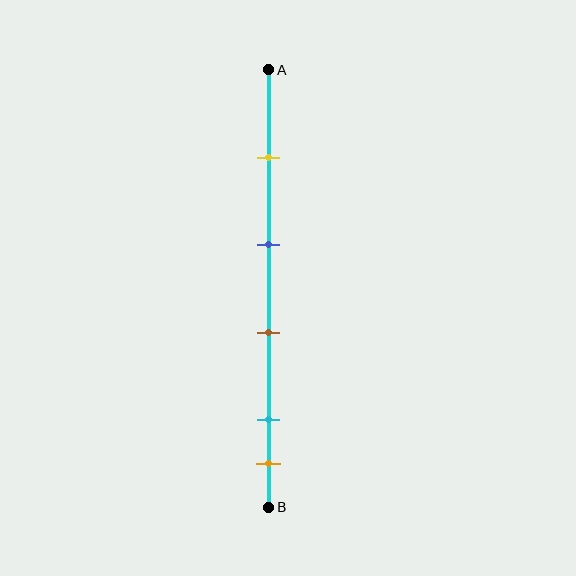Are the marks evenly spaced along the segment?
No, the marks are not evenly spaced.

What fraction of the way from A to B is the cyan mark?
The cyan mark is approximately 80% (0.8) of the way from A to B.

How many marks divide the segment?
There are 5 marks dividing the segment.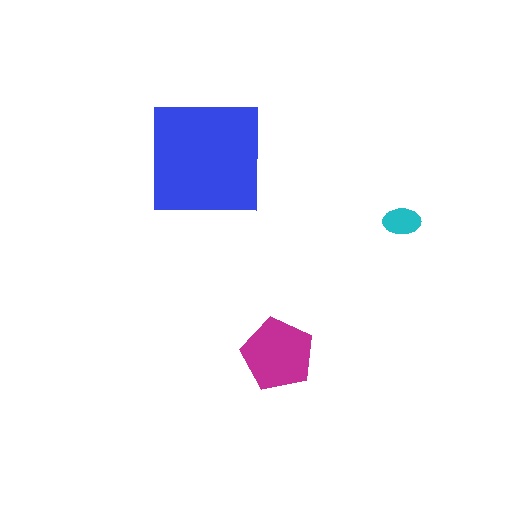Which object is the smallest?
The cyan ellipse.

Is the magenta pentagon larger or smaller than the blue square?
Smaller.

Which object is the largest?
The blue square.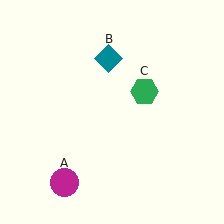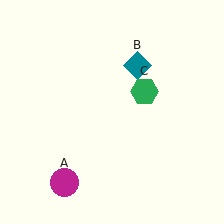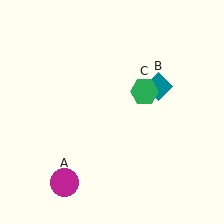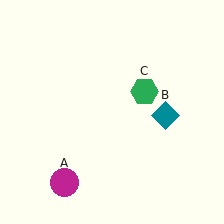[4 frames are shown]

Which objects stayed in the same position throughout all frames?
Magenta circle (object A) and green hexagon (object C) remained stationary.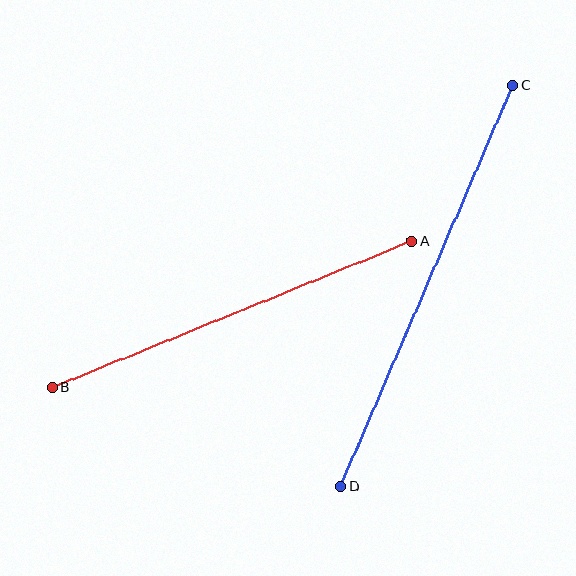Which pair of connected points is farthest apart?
Points C and D are farthest apart.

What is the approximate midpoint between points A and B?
The midpoint is at approximately (232, 314) pixels.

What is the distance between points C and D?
The distance is approximately 437 pixels.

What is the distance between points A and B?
The distance is approximately 389 pixels.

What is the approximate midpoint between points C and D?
The midpoint is at approximately (427, 286) pixels.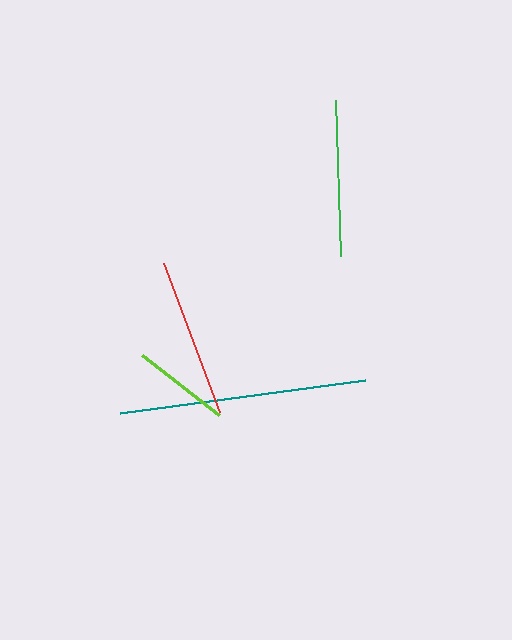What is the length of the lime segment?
The lime segment is approximately 97 pixels long.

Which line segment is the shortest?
The lime line is the shortest at approximately 97 pixels.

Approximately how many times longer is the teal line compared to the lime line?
The teal line is approximately 2.5 times the length of the lime line.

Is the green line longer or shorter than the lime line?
The green line is longer than the lime line.